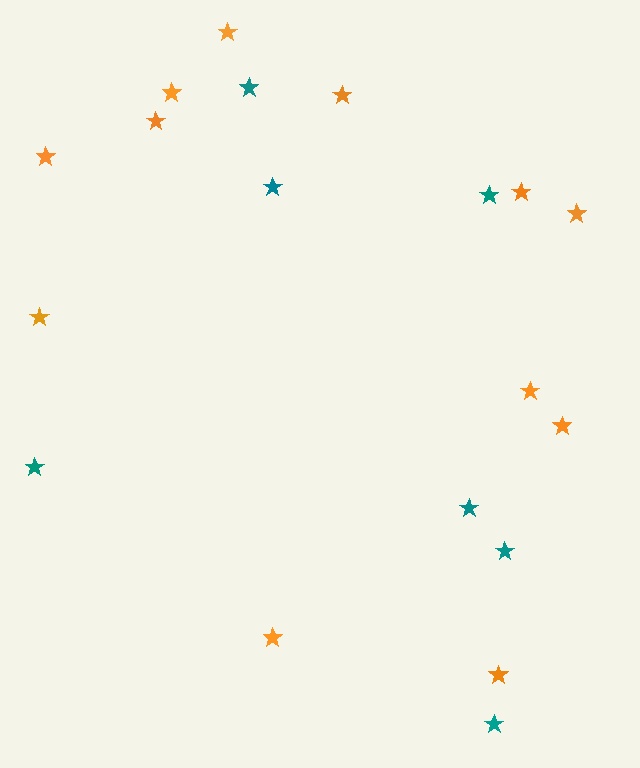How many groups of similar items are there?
There are 2 groups: one group of teal stars (7) and one group of orange stars (12).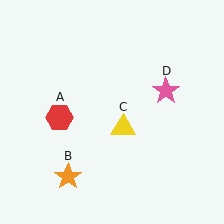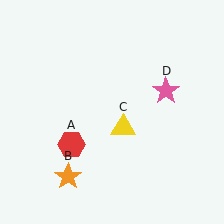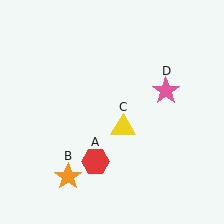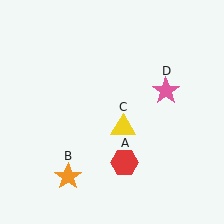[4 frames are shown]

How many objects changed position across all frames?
1 object changed position: red hexagon (object A).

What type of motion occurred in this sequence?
The red hexagon (object A) rotated counterclockwise around the center of the scene.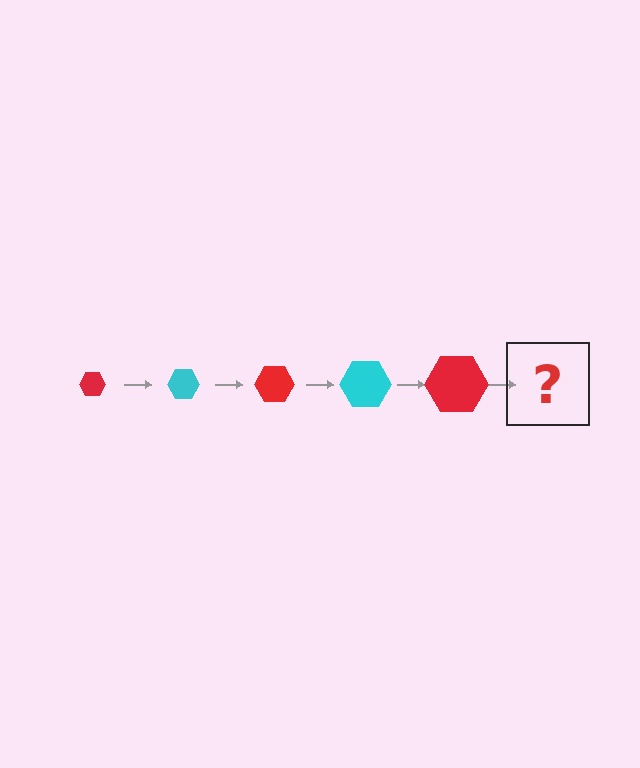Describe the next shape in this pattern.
It should be a cyan hexagon, larger than the previous one.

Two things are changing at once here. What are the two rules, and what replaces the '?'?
The two rules are that the hexagon grows larger each step and the color cycles through red and cyan. The '?' should be a cyan hexagon, larger than the previous one.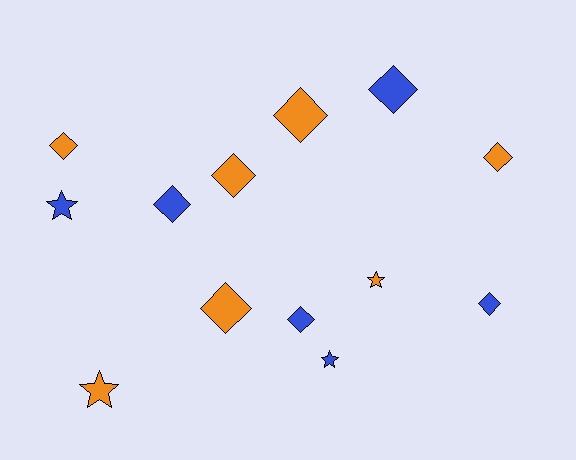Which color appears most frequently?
Orange, with 7 objects.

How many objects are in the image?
There are 13 objects.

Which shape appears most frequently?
Diamond, with 9 objects.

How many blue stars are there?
There are 2 blue stars.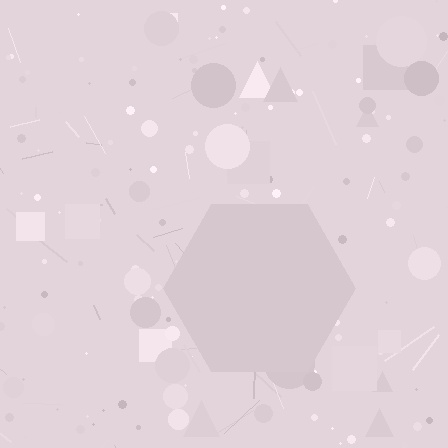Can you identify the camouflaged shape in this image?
The camouflaged shape is a hexagon.